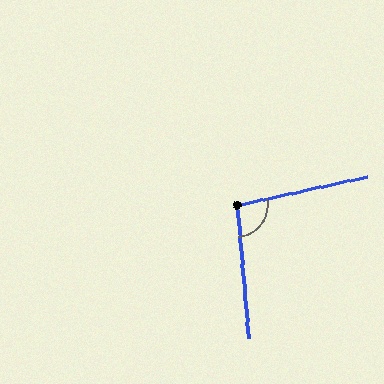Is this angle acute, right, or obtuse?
It is obtuse.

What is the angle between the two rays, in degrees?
Approximately 98 degrees.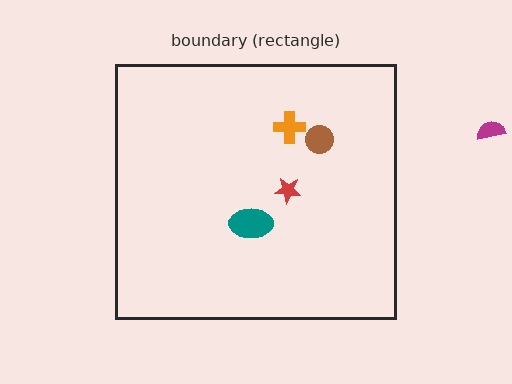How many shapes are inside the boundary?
4 inside, 1 outside.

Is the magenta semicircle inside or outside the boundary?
Outside.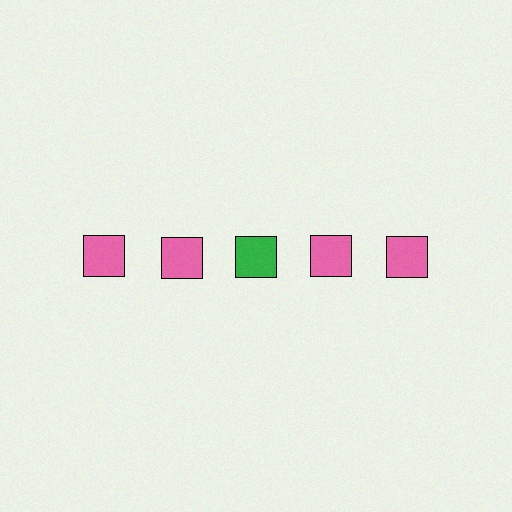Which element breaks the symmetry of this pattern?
The green square in the top row, center column breaks the symmetry. All other shapes are pink squares.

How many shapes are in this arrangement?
There are 5 shapes arranged in a grid pattern.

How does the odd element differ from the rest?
It has a different color: green instead of pink.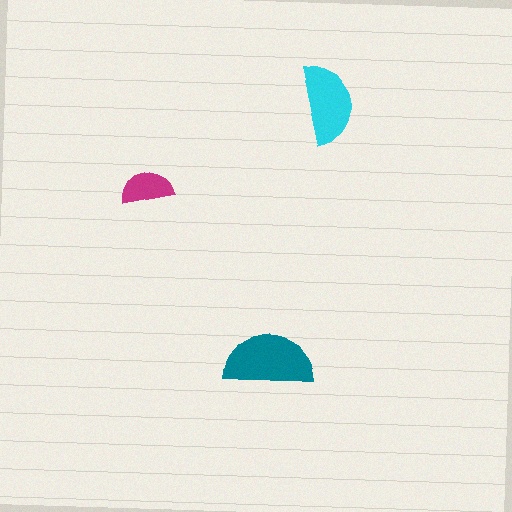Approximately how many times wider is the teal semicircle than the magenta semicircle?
About 1.5 times wider.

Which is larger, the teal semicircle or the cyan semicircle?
The teal one.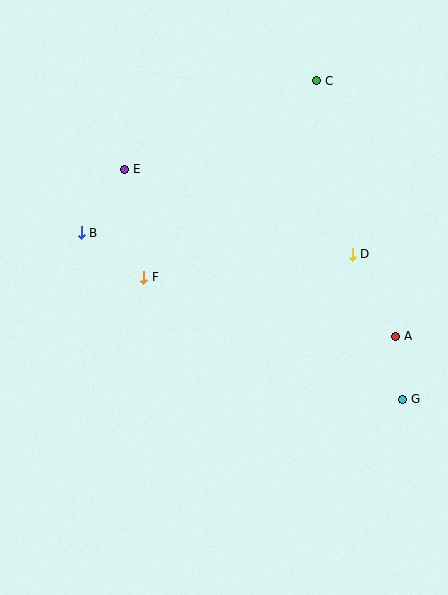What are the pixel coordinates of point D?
Point D is at (352, 254).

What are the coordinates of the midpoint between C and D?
The midpoint between C and D is at (335, 167).